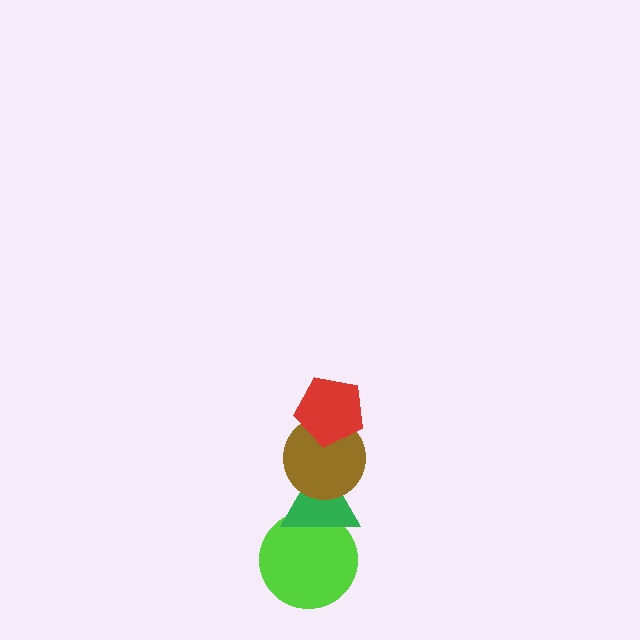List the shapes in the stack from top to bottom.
From top to bottom: the red pentagon, the brown circle, the green triangle, the lime circle.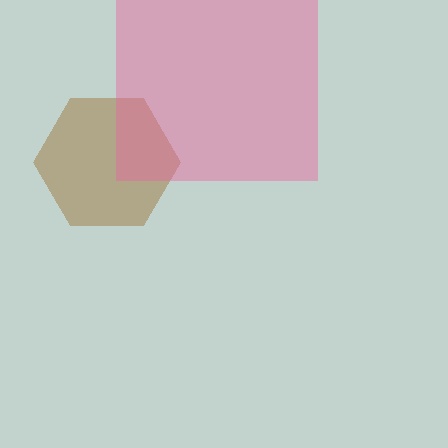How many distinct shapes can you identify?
There are 2 distinct shapes: a brown hexagon, a pink square.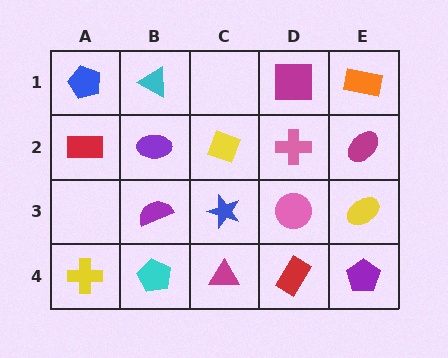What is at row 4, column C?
A magenta triangle.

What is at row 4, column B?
A cyan pentagon.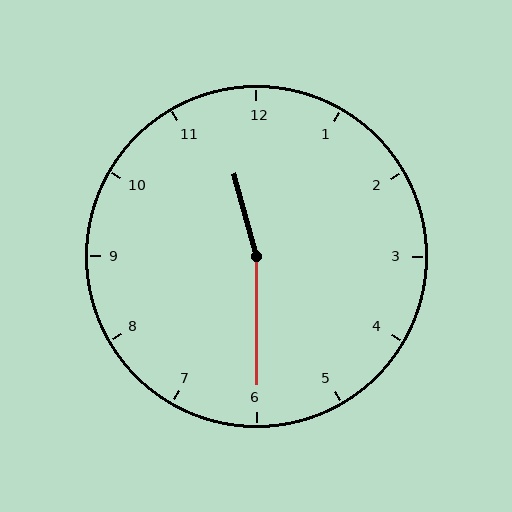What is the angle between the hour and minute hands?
Approximately 165 degrees.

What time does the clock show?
11:30.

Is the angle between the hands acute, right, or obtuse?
It is obtuse.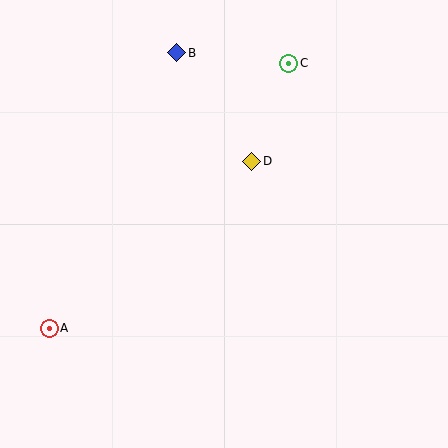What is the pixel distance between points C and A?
The distance between C and A is 357 pixels.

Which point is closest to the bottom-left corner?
Point A is closest to the bottom-left corner.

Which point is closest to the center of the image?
Point D at (252, 161) is closest to the center.